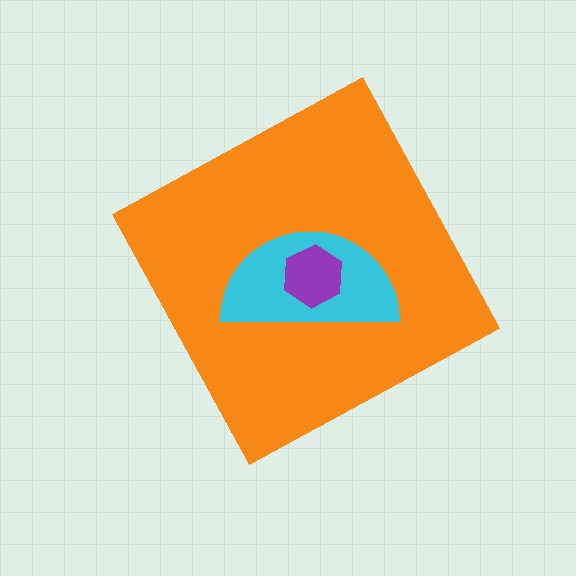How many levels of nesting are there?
3.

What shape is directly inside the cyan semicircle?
The purple hexagon.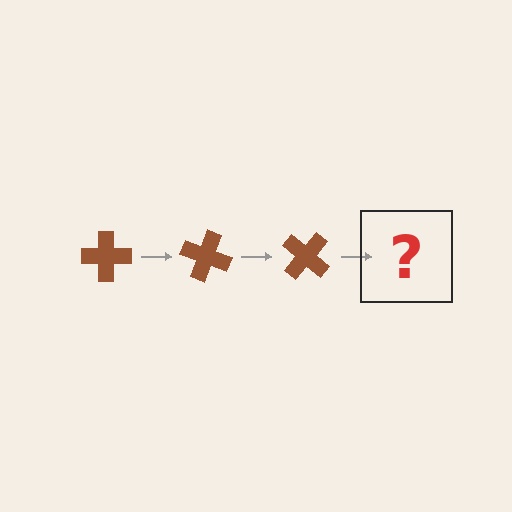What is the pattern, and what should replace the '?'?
The pattern is that the cross rotates 20 degrees each step. The '?' should be a brown cross rotated 60 degrees.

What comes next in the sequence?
The next element should be a brown cross rotated 60 degrees.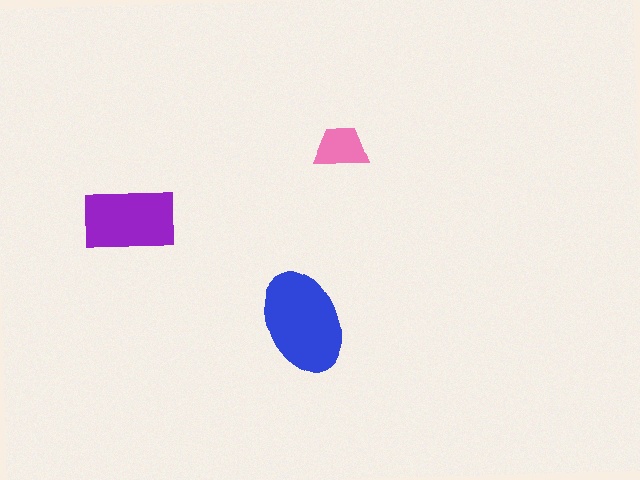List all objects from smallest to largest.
The pink trapezoid, the purple rectangle, the blue ellipse.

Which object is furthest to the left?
The purple rectangle is leftmost.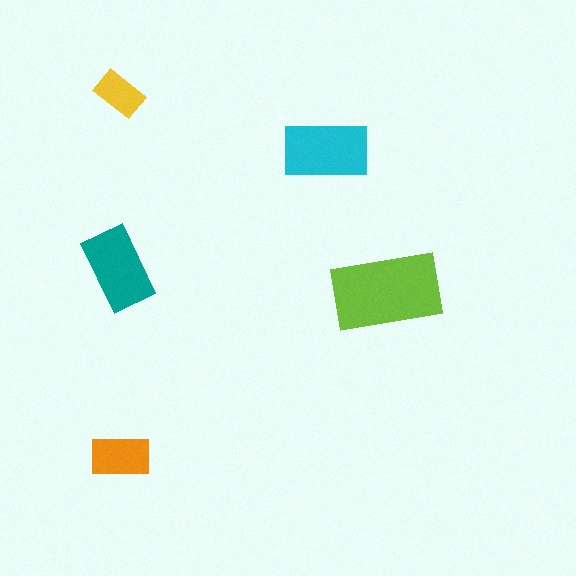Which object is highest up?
The yellow rectangle is topmost.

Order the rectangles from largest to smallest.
the lime one, the cyan one, the teal one, the orange one, the yellow one.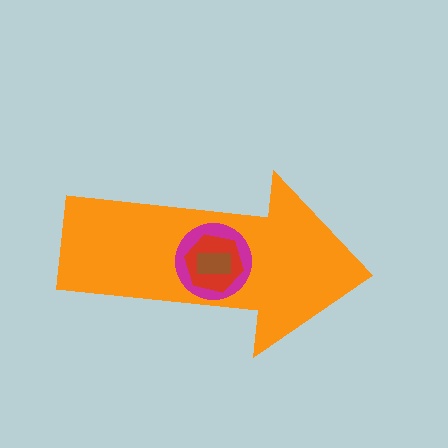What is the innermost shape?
The brown rectangle.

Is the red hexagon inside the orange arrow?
Yes.